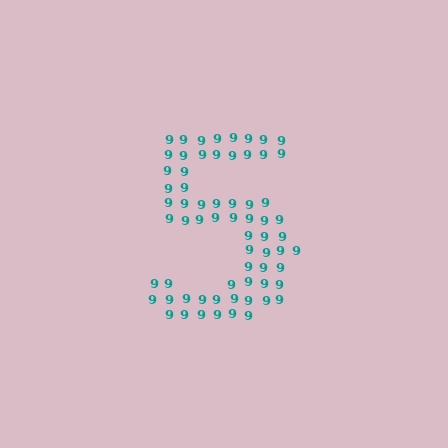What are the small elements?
The small elements are digit 9's.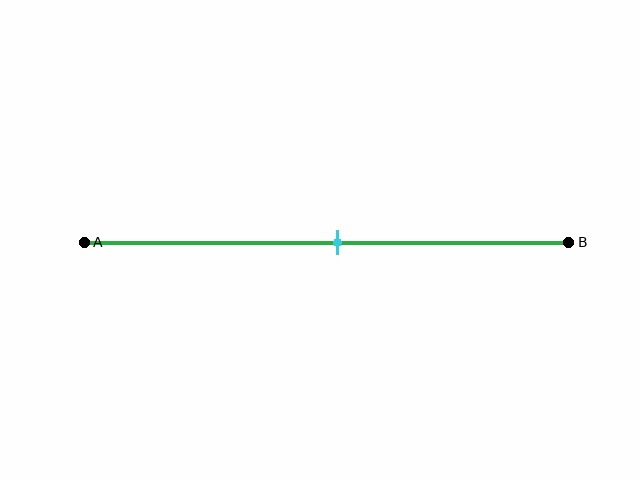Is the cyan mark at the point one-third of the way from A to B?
No, the mark is at about 50% from A, not at the 33% one-third point.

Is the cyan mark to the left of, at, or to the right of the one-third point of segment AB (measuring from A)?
The cyan mark is to the right of the one-third point of segment AB.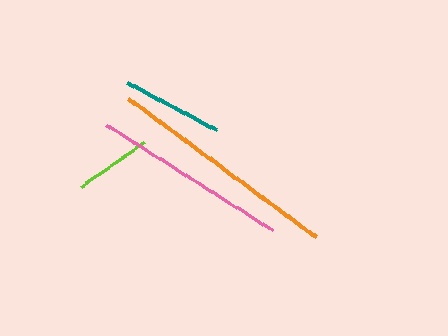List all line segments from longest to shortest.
From longest to shortest: orange, pink, teal, lime.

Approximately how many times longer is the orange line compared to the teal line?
The orange line is approximately 2.3 times the length of the teal line.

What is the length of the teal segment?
The teal segment is approximately 102 pixels long.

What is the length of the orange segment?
The orange segment is approximately 233 pixels long.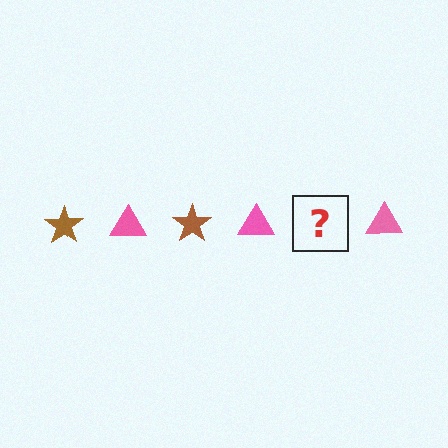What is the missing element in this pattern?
The missing element is a brown star.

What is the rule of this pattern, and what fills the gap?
The rule is that the pattern alternates between brown star and pink triangle. The gap should be filled with a brown star.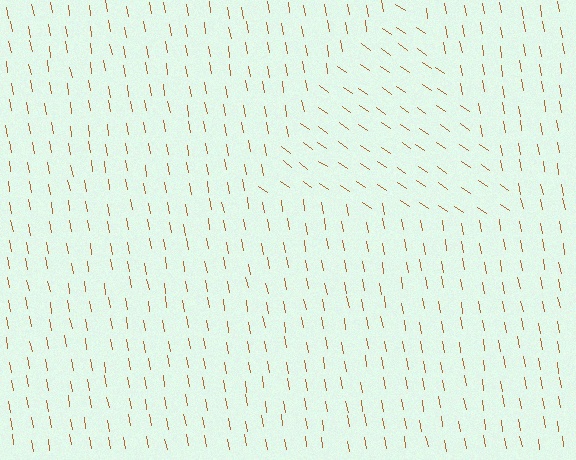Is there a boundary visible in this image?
Yes, there is a texture boundary formed by a change in line orientation.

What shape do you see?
I see a triangle.